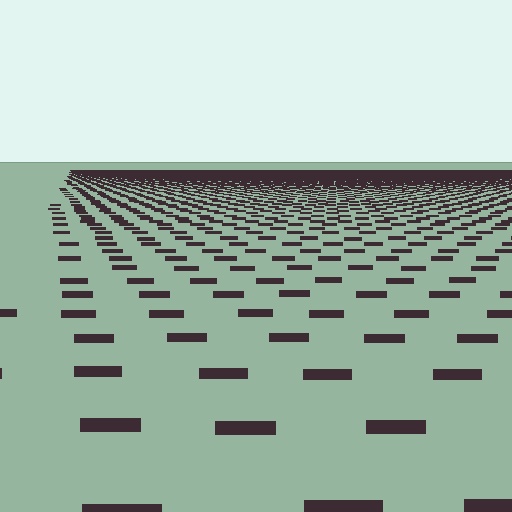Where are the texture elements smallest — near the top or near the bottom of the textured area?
Near the top.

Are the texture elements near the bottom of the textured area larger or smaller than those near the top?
Larger. Near the bottom, elements are closer to the viewer and appear at a bigger on-screen size.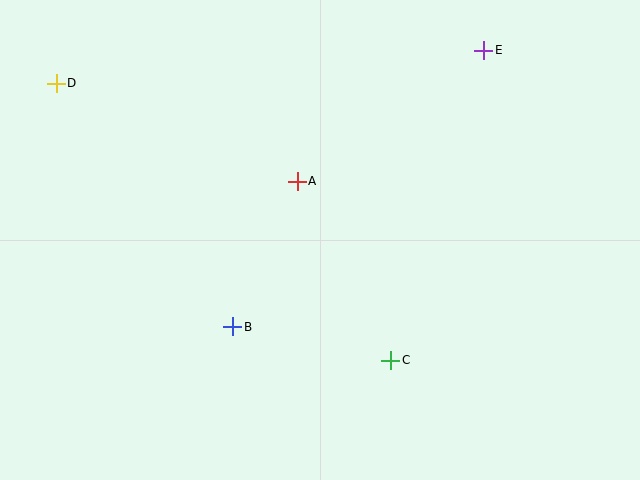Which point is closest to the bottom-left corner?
Point B is closest to the bottom-left corner.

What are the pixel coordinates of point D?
Point D is at (56, 83).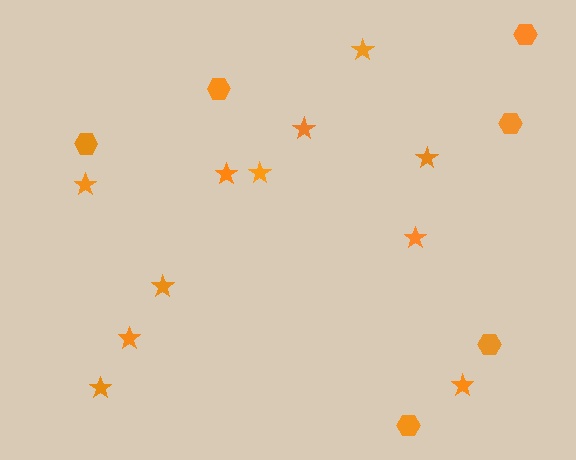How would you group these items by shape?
There are 2 groups: one group of hexagons (6) and one group of stars (11).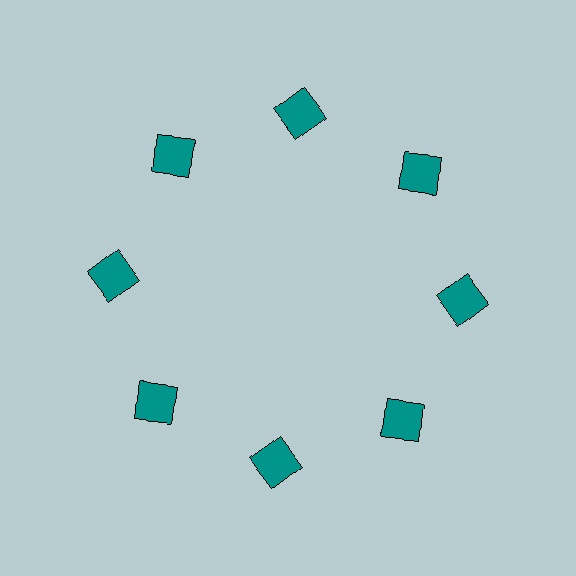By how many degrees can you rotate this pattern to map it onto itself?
The pattern maps onto itself every 45 degrees of rotation.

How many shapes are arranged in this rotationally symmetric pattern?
There are 8 shapes, arranged in 8 groups of 1.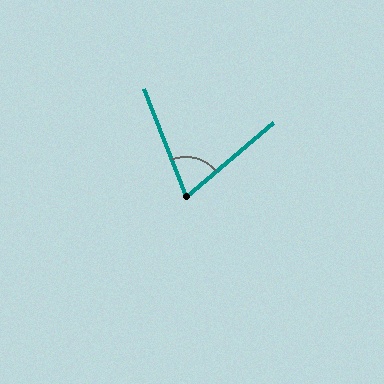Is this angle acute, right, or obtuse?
It is acute.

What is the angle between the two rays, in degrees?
Approximately 71 degrees.